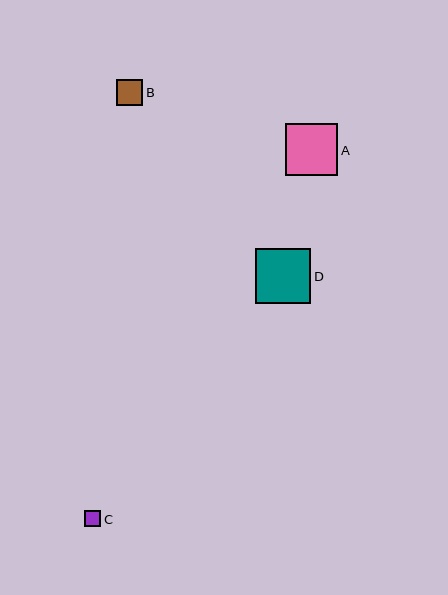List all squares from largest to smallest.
From largest to smallest: D, A, B, C.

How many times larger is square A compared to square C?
Square A is approximately 3.2 times the size of square C.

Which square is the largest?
Square D is the largest with a size of approximately 55 pixels.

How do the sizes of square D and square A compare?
Square D and square A are approximately the same size.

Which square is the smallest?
Square C is the smallest with a size of approximately 16 pixels.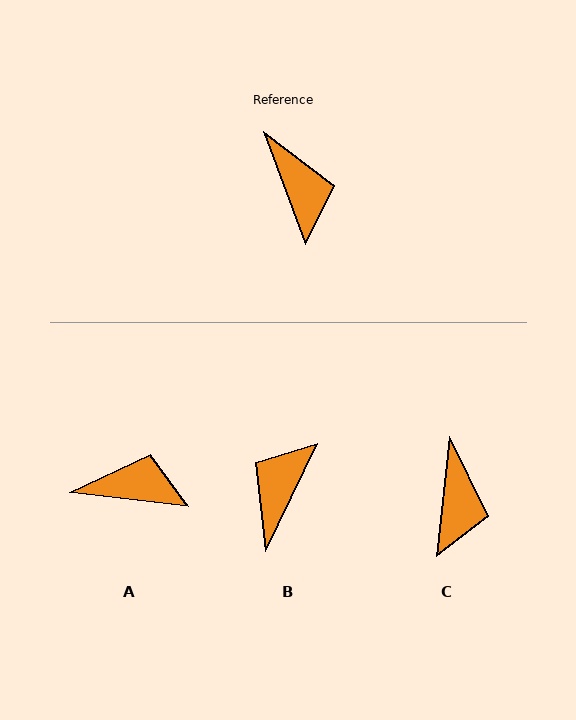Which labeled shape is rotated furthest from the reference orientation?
B, about 134 degrees away.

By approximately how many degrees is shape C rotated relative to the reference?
Approximately 26 degrees clockwise.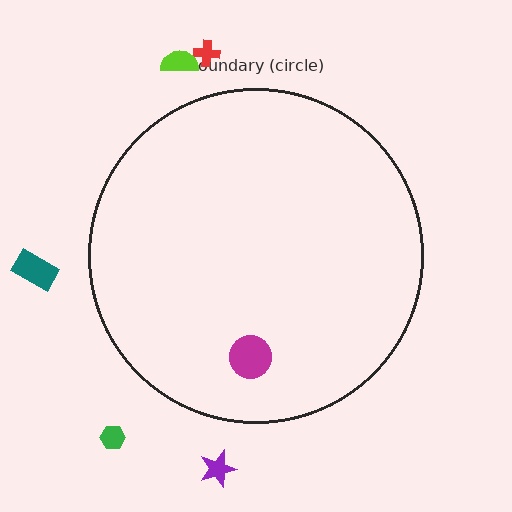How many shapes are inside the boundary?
1 inside, 5 outside.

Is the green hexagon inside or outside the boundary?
Outside.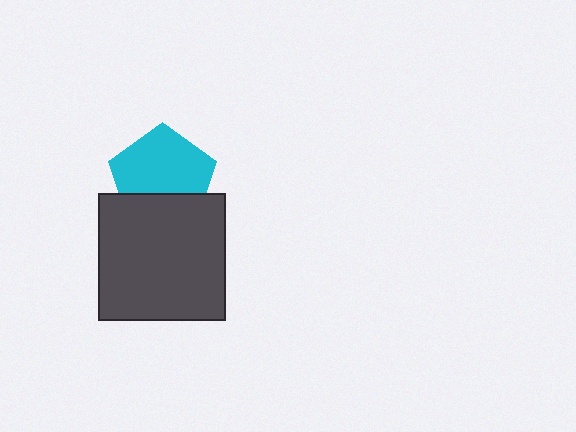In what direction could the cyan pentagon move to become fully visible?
The cyan pentagon could move up. That would shift it out from behind the dark gray square entirely.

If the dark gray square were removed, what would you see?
You would see the complete cyan pentagon.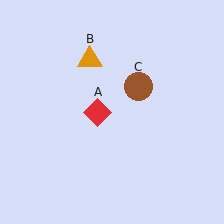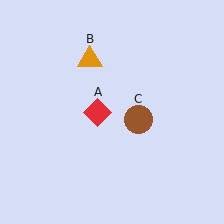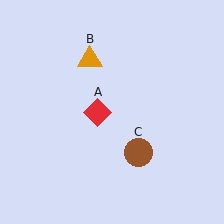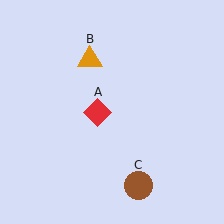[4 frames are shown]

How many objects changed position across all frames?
1 object changed position: brown circle (object C).